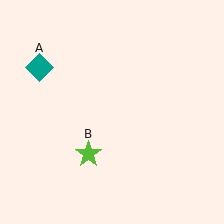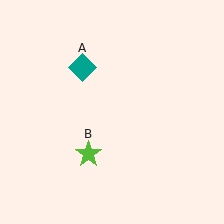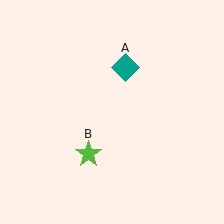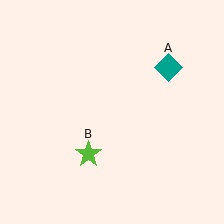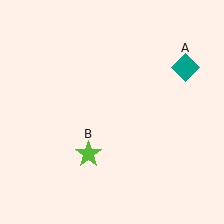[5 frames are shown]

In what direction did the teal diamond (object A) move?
The teal diamond (object A) moved right.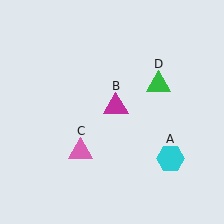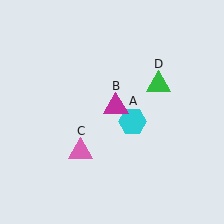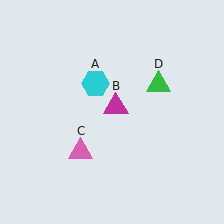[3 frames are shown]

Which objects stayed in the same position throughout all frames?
Magenta triangle (object B) and pink triangle (object C) and green triangle (object D) remained stationary.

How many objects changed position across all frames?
1 object changed position: cyan hexagon (object A).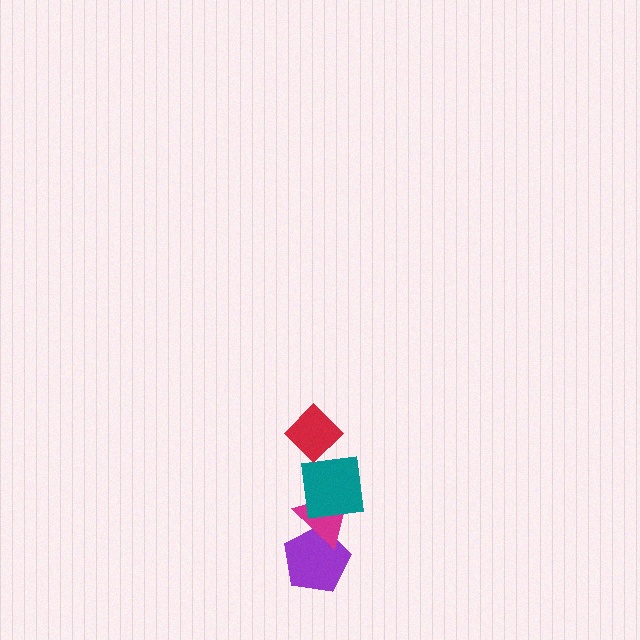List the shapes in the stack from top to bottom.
From top to bottom: the red diamond, the teal square, the magenta triangle, the purple pentagon.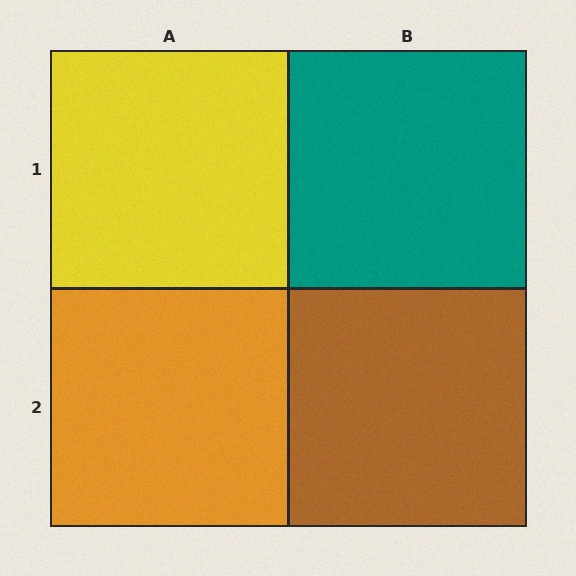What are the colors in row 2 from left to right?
Orange, brown.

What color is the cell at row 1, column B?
Teal.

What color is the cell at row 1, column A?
Yellow.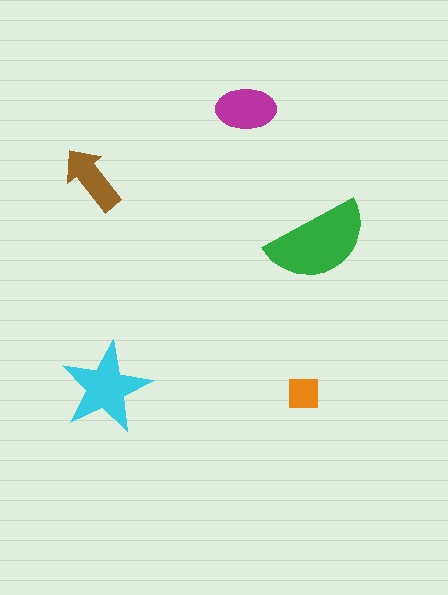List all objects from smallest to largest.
The orange square, the brown arrow, the magenta ellipse, the cyan star, the green semicircle.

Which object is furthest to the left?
The brown arrow is leftmost.